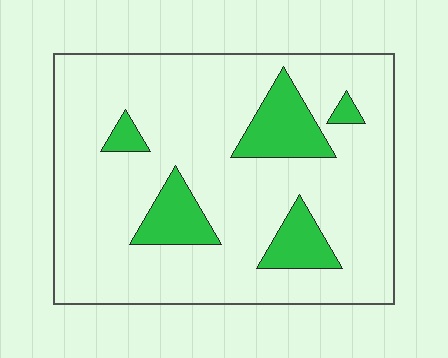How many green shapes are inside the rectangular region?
5.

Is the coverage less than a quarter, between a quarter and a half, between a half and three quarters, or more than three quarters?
Less than a quarter.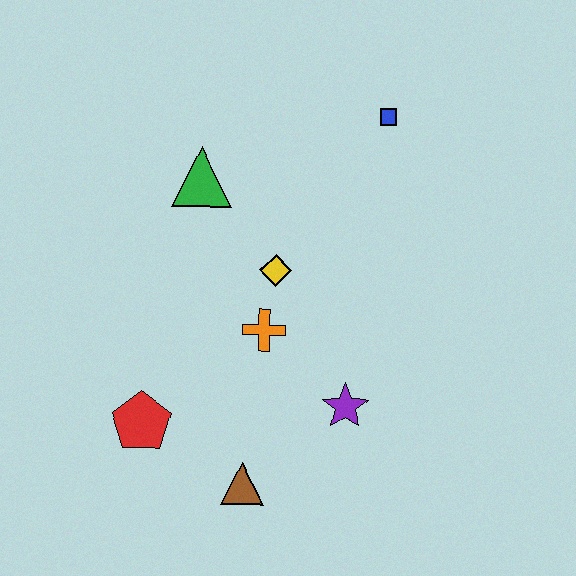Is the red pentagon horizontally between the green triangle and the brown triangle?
No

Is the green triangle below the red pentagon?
No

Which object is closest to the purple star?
The orange cross is closest to the purple star.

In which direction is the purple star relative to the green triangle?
The purple star is below the green triangle.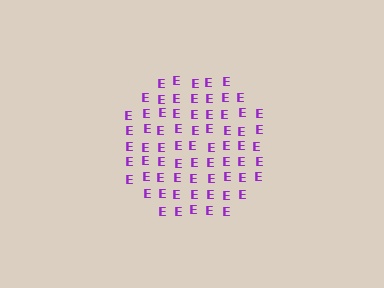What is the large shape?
The large shape is a circle.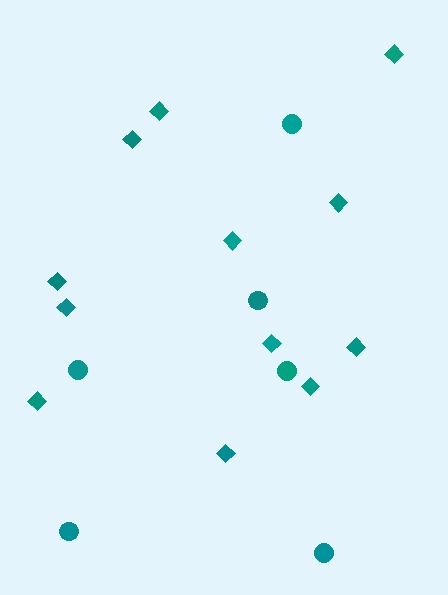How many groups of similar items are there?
There are 2 groups: one group of diamonds (12) and one group of circles (6).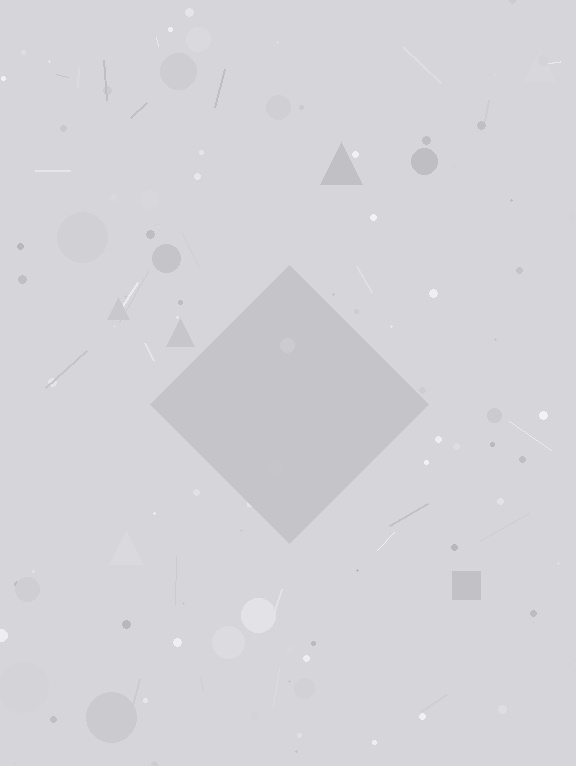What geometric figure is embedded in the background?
A diamond is embedded in the background.